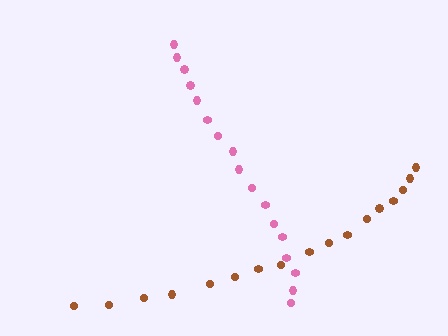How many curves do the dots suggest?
There are 2 distinct paths.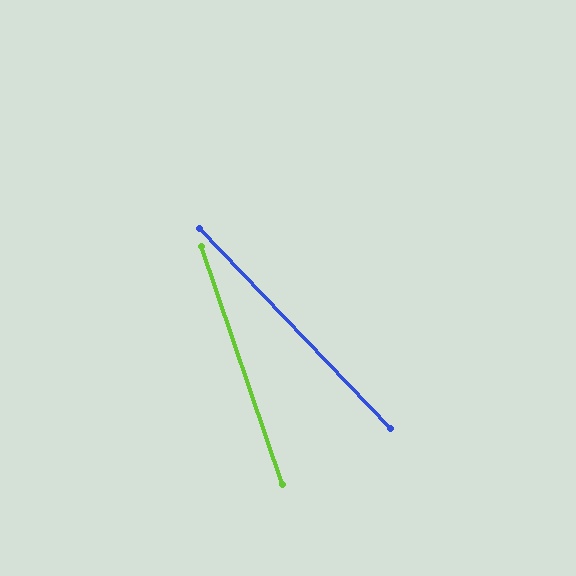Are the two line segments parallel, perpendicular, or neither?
Neither parallel nor perpendicular — they differ by about 25°.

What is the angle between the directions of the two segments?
Approximately 25 degrees.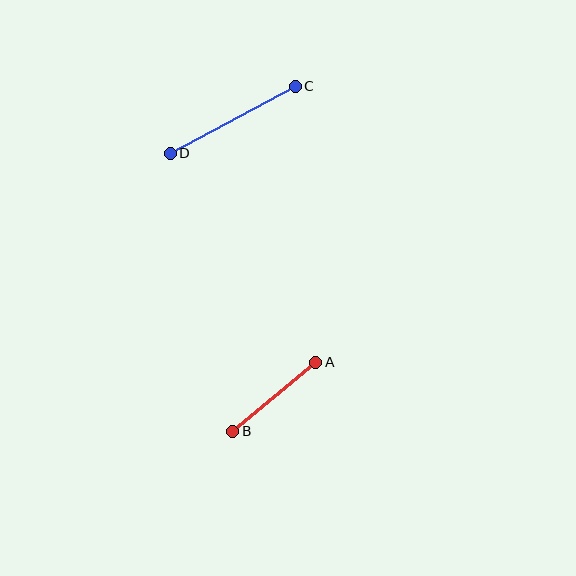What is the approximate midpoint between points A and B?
The midpoint is at approximately (274, 397) pixels.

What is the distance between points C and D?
The distance is approximately 142 pixels.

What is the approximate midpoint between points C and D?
The midpoint is at approximately (233, 120) pixels.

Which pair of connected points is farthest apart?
Points C and D are farthest apart.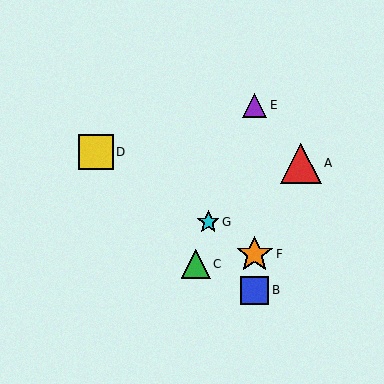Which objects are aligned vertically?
Objects B, E, F are aligned vertically.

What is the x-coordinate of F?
Object F is at x≈255.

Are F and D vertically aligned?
No, F is at x≈255 and D is at x≈96.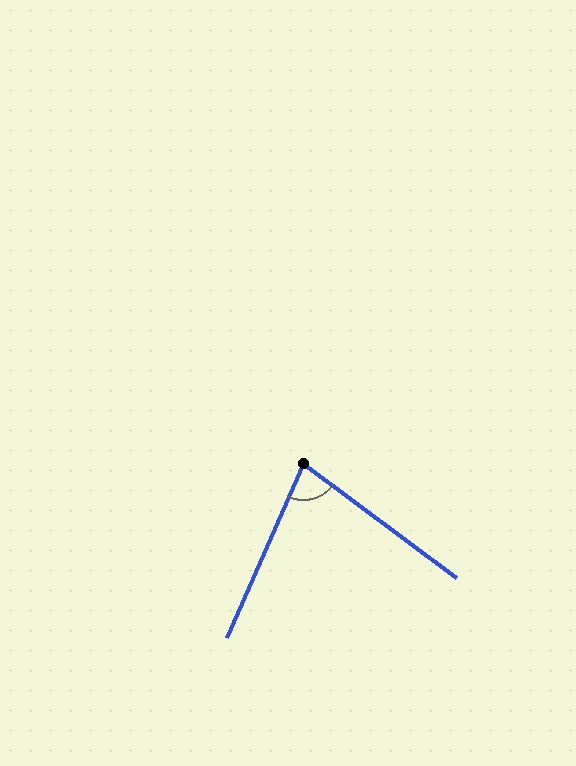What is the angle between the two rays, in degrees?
Approximately 77 degrees.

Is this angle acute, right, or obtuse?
It is acute.